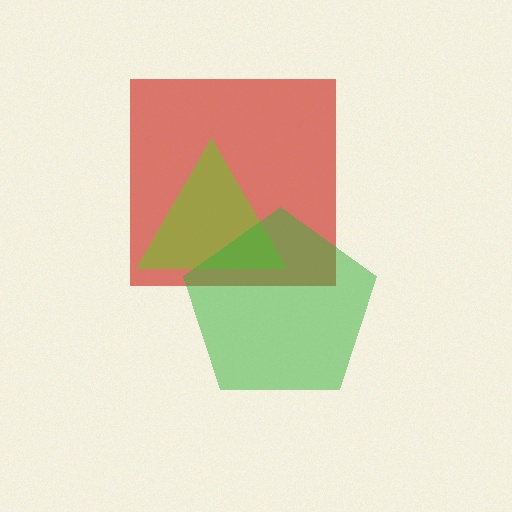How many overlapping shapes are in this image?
There are 3 overlapping shapes in the image.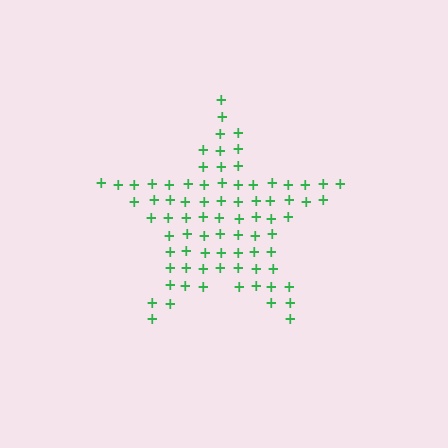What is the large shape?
The large shape is a star.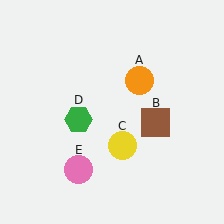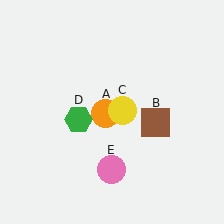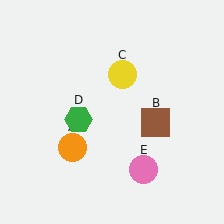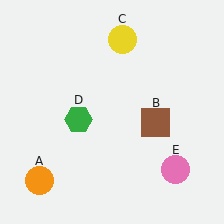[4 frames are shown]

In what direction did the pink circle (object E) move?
The pink circle (object E) moved right.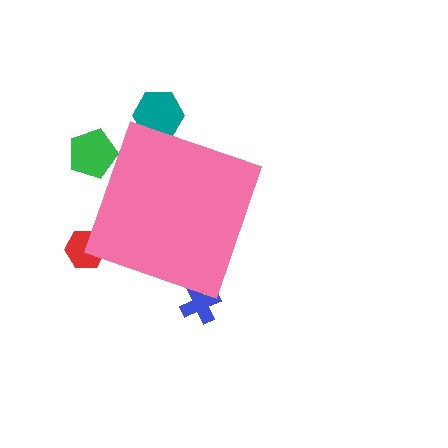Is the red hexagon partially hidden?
Yes, the red hexagon is partially hidden behind the pink diamond.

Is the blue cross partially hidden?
Yes, the blue cross is partially hidden behind the pink diamond.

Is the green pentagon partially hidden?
Yes, the green pentagon is partially hidden behind the pink diamond.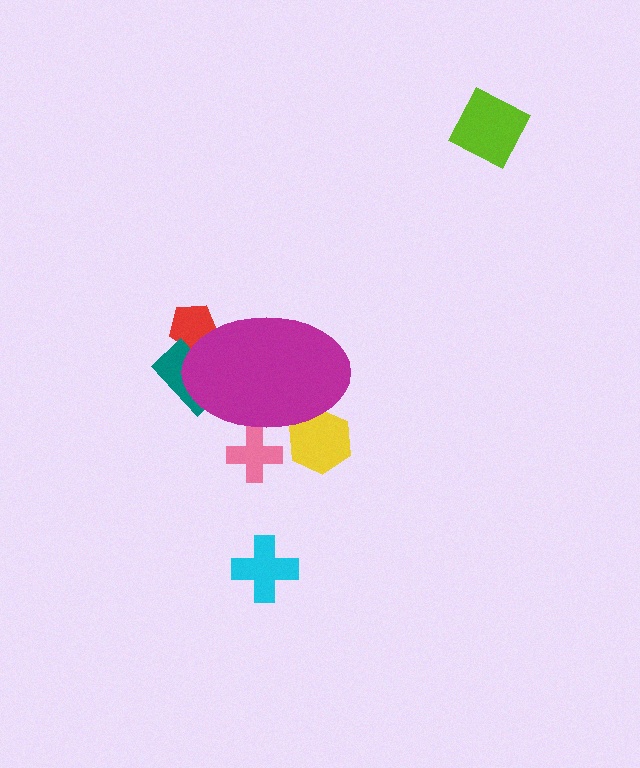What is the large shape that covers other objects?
A magenta ellipse.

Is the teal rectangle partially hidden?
Yes, the teal rectangle is partially hidden behind the magenta ellipse.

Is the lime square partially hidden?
No, the lime square is fully visible.